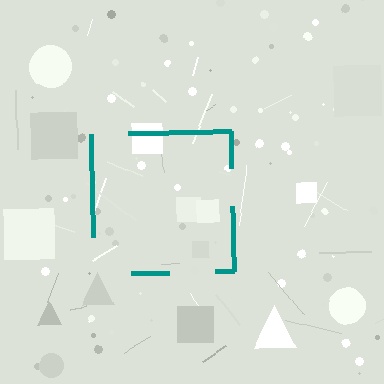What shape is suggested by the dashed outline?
The dashed outline suggests a square.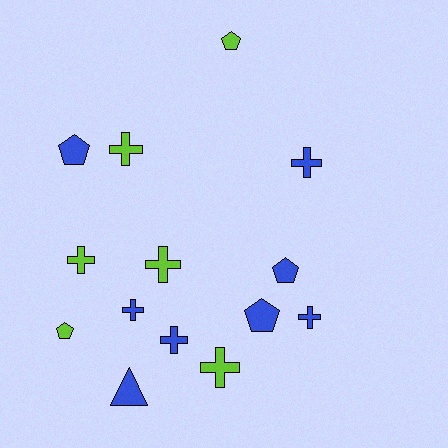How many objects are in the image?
There are 14 objects.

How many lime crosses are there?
There are 4 lime crosses.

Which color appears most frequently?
Blue, with 8 objects.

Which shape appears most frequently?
Cross, with 8 objects.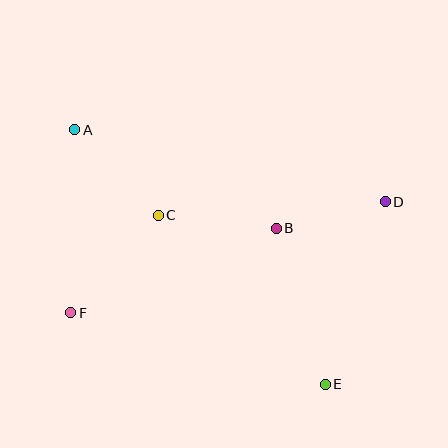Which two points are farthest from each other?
Points A and E are farthest from each other.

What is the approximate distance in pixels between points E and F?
The distance between E and F is approximately 265 pixels.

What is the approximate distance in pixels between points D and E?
The distance between D and E is approximately 192 pixels.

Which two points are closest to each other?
Points B and D are closest to each other.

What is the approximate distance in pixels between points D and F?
The distance between D and F is approximately 334 pixels.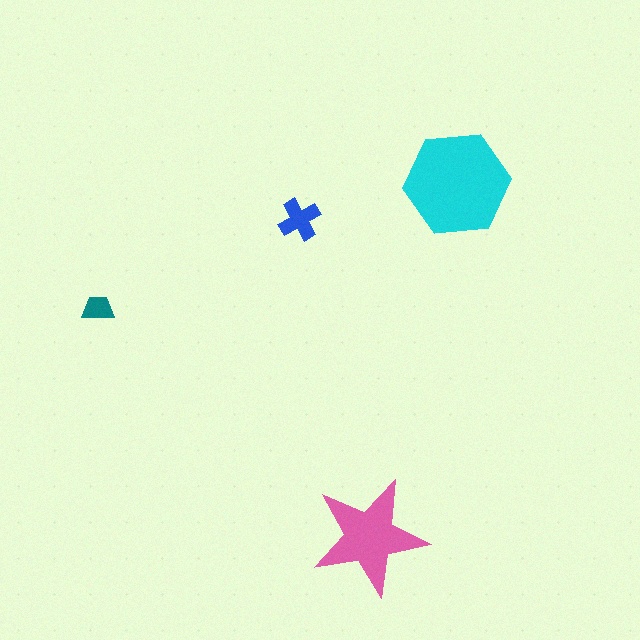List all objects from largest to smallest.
The cyan hexagon, the pink star, the blue cross, the teal trapezoid.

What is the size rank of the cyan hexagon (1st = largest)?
1st.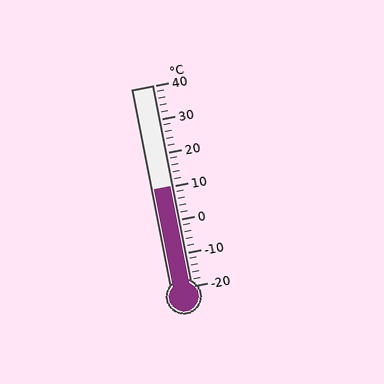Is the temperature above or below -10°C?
The temperature is above -10°C.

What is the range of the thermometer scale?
The thermometer scale ranges from -20°C to 40°C.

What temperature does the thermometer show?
The thermometer shows approximately 10°C.